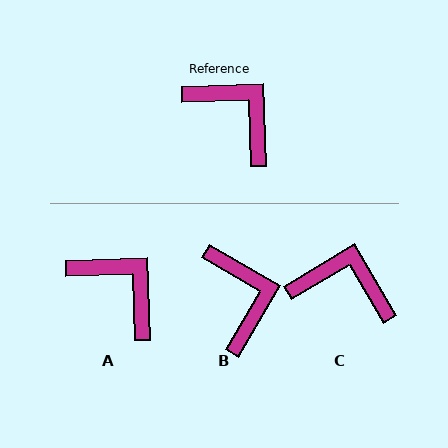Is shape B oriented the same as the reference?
No, it is off by about 32 degrees.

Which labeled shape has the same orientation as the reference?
A.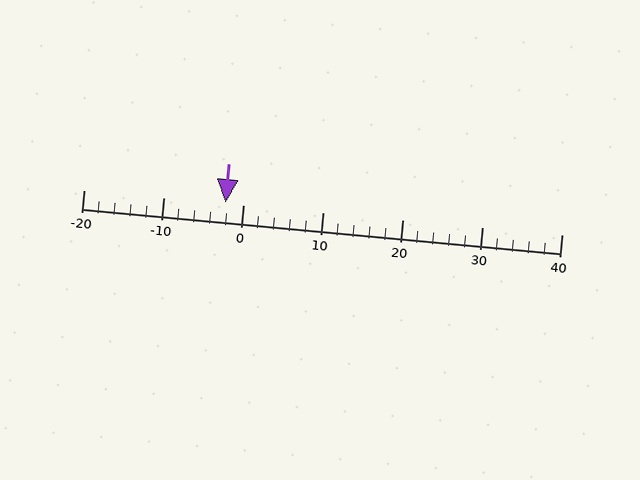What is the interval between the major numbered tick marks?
The major tick marks are spaced 10 units apart.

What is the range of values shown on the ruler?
The ruler shows values from -20 to 40.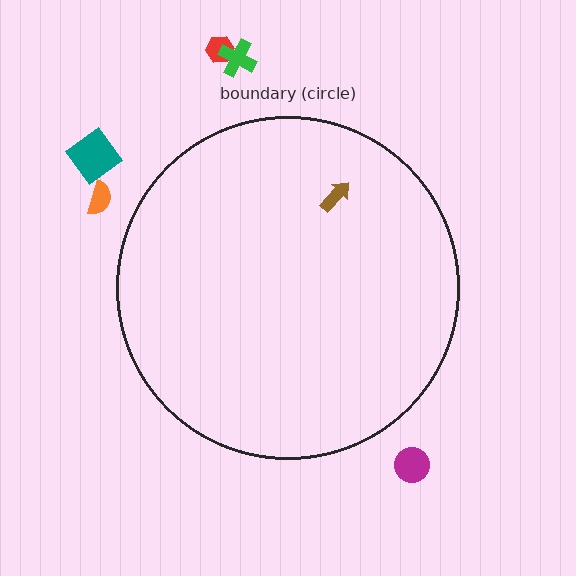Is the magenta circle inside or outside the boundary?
Outside.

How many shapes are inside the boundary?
1 inside, 5 outside.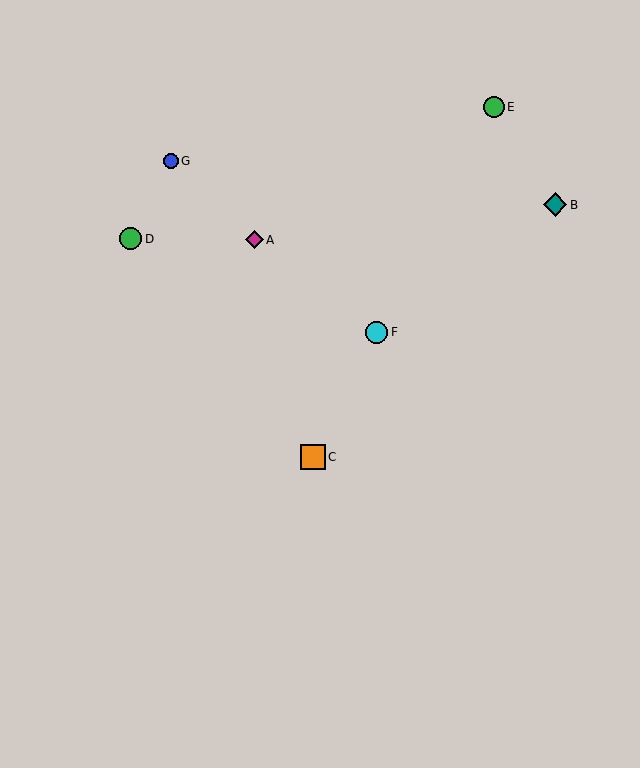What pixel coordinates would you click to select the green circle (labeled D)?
Click at (131, 239) to select the green circle D.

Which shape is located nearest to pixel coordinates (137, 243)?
The green circle (labeled D) at (131, 239) is nearest to that location.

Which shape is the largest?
The orange square (labeled C) is the largest.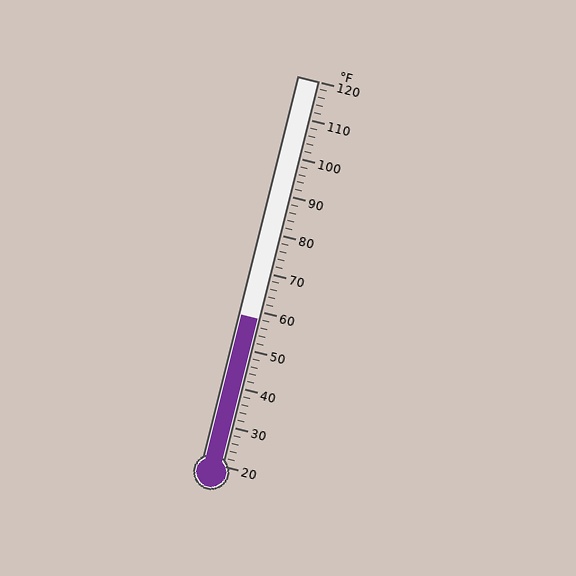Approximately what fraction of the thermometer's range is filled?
The thermometer is filled to approximately 40% of its range.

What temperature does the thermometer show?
The thermometer shows approximately 58°F.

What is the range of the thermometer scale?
The thermometer scale ranges from 20°F to 120°F.